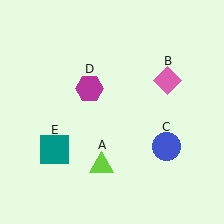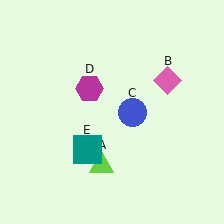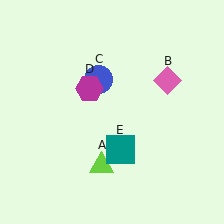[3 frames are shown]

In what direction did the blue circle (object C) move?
The blue circle (object C) moved up and to the left.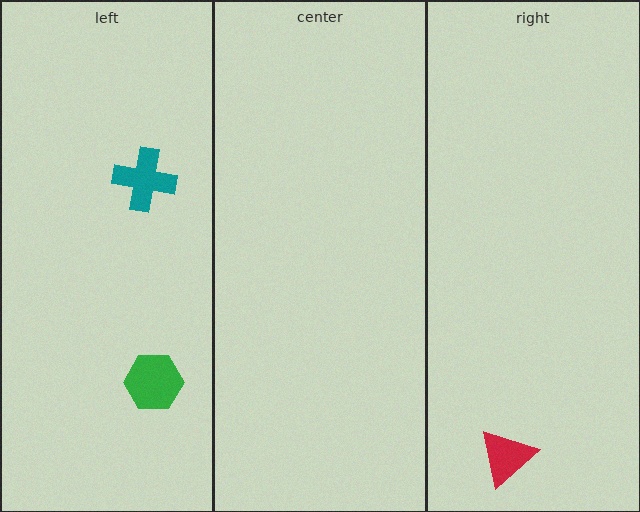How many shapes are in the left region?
2.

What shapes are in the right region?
The red triangle.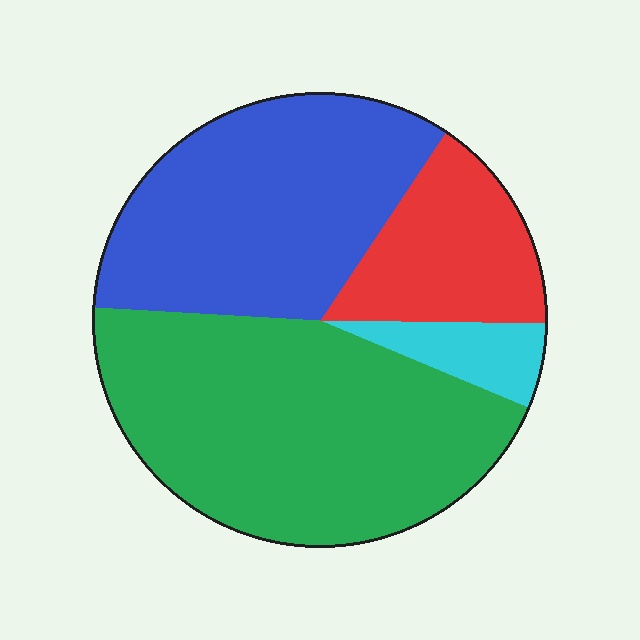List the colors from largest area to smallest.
From largest to smallest: green, blue, red, cyan.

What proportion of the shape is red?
Red covers roughly 15% of the shape.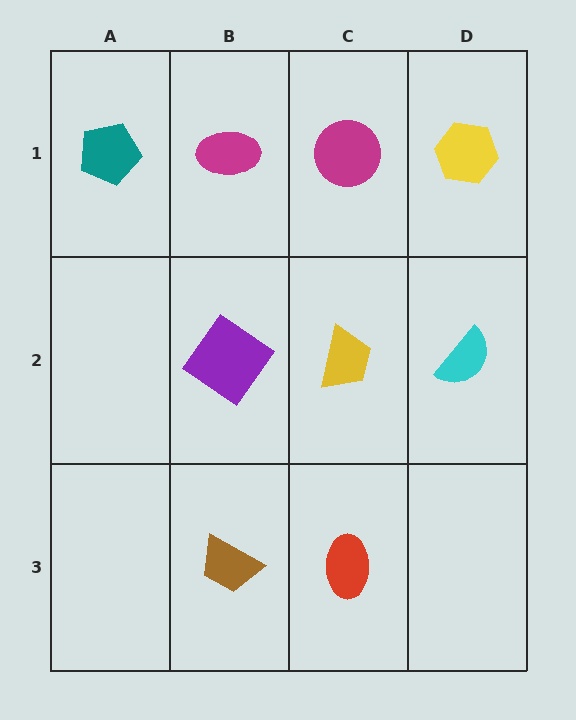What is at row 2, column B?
A purple diamond.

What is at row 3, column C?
A red ellipse.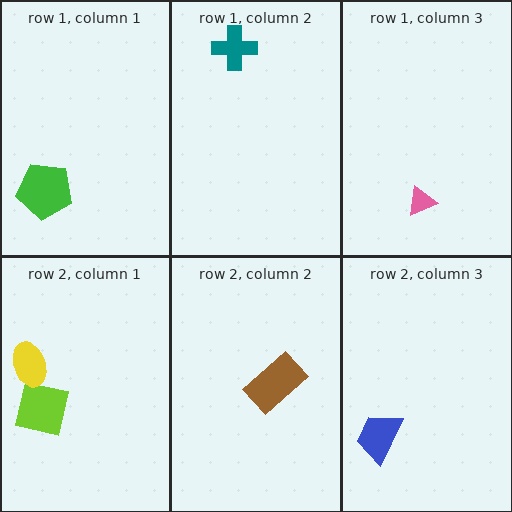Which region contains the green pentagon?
The row 1, column 1 region.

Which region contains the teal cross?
The row 1, column 2 region.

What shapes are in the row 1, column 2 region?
The teal cross.